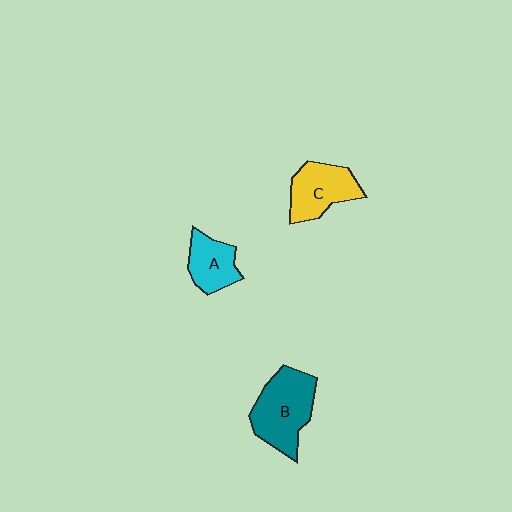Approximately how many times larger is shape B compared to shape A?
Approximately 1.7 times.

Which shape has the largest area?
Shape B (teal).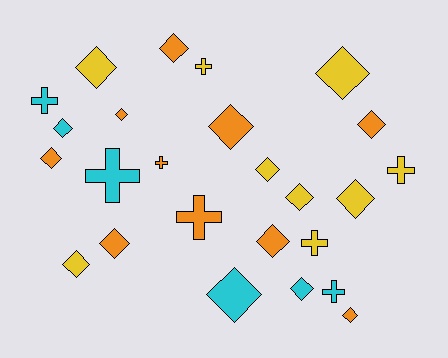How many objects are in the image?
There are 25 objects.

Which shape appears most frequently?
Diamond, with 17 objects.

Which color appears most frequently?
Orange, with 10 objects.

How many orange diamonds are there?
There are 8 orange diamonds.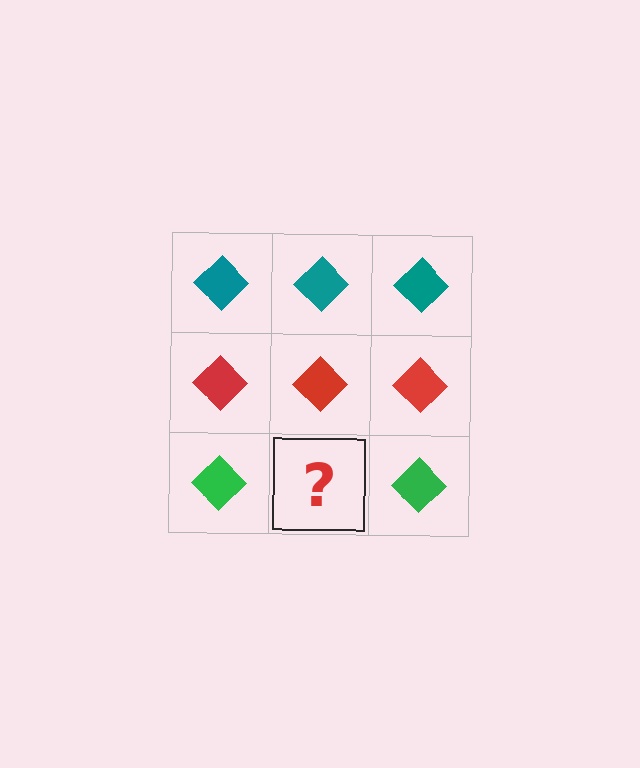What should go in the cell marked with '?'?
The missing cell should contain a green diamond.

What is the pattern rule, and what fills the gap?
The rule is that each row has a consistent color. The gap should be filled with a green diamond.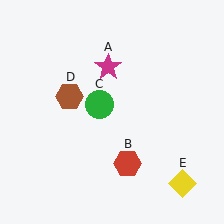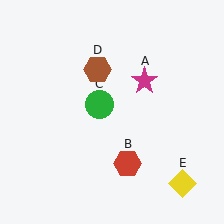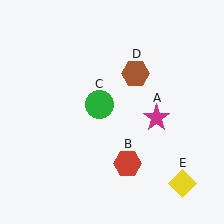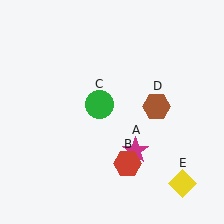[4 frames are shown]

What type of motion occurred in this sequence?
The magenta star (object A), brown hexagon (object D) rotated clockwise around the center of the scene.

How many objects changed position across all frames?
2 objects changed position: magenta star (object A), brown hexagon (object D).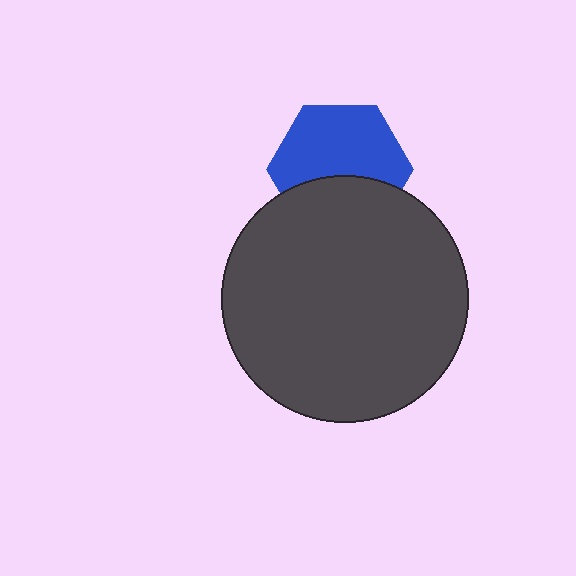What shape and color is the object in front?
The object in front is a dark gray circle.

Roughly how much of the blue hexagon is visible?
About half of it is visible (roughly 62%).